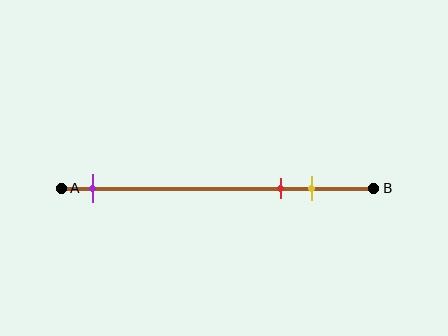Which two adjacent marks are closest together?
The red and yellow marks are the closest adjacent pair.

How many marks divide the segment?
There are 3 marks dividing the segment.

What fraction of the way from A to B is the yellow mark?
The yellow mark is approximately 80% (0.8) of the way from A to B.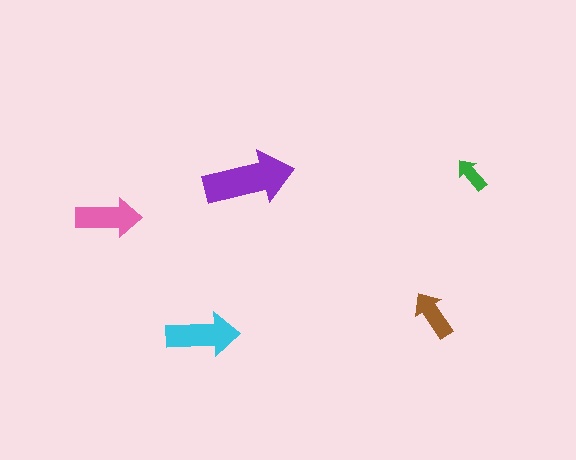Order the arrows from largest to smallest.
the purple one, the cyan one, the pink one, the brown one, the green one.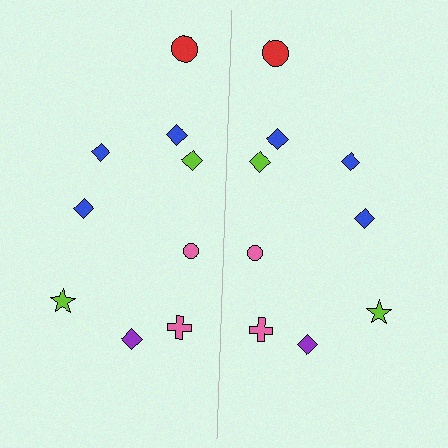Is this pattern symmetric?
Yes, this pattern has bilateral (reflection) symmetry.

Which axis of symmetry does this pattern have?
The pattern has a vertical axis of symmetry running through the center of the image.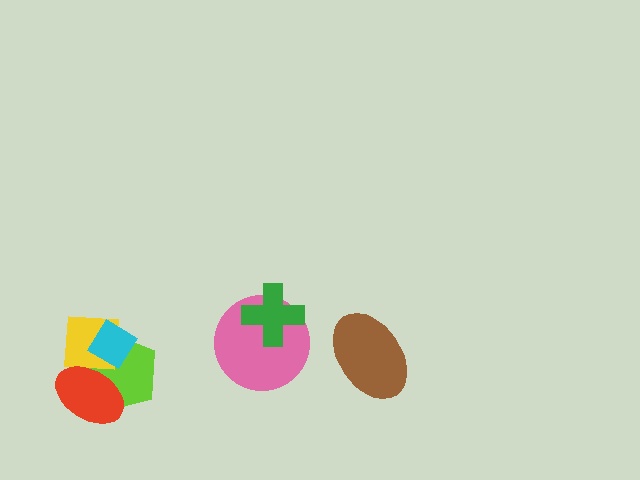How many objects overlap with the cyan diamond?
3 objects overlap with the cyan diamond.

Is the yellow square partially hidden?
Yes, it is partially covered by another shape.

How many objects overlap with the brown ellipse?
0 objects overlap with the brown ellipse.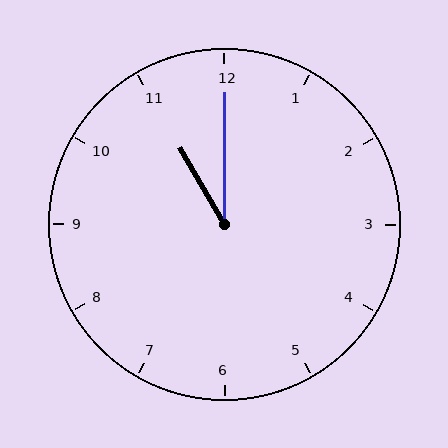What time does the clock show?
11:00.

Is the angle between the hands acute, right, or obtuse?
It is acute.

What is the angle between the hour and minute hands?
Approximately 30 degrees.